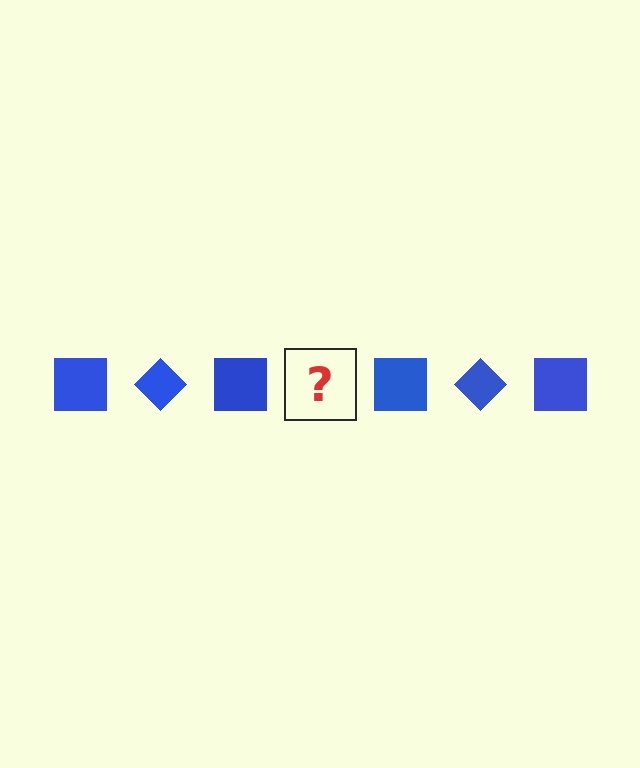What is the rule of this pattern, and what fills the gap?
The rule is that the pattern cycles through square, diamond shapes in blue. The gap should be filled with a blue diamond.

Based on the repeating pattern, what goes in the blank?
The blank should be a blue diamond.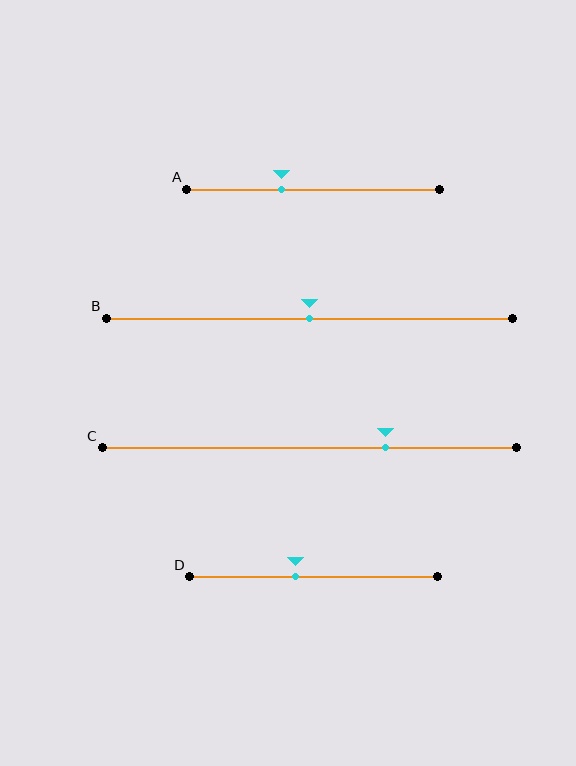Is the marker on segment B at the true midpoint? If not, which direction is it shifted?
Yes, the marker on segment B is at the true midpoint.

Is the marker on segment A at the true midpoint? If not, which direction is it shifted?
No, the marker on segment A is shifted to the left by about 13% of the segment length.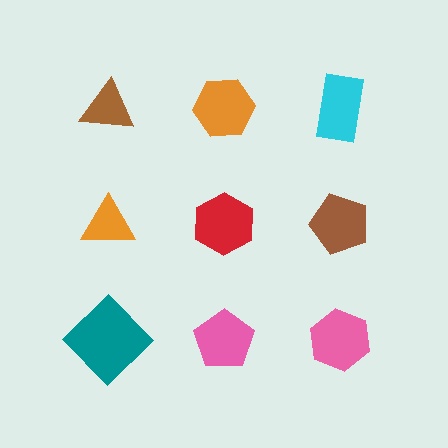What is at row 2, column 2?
A red hexagon.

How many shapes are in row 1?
3 shapes.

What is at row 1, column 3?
A cyan rectangle.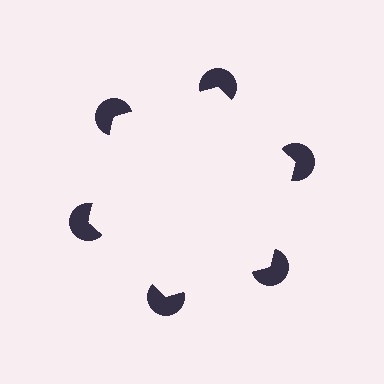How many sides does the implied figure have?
6 sides.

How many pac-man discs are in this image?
There are 6 — one at each vertex of the illusory hexagon.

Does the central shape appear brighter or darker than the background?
It typically appears slightly brighter than the background, even though no actual brightness change is drawn.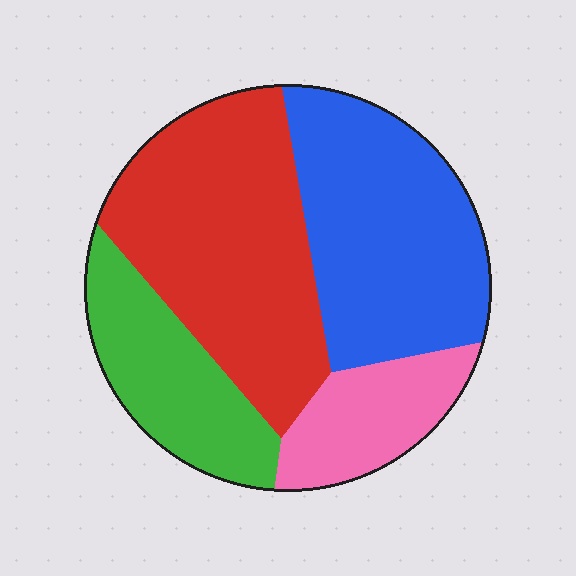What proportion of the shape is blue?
Blue takes up between a quarter and a half of the shape.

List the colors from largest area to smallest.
From largest to smallest: red, blue, green, pink.